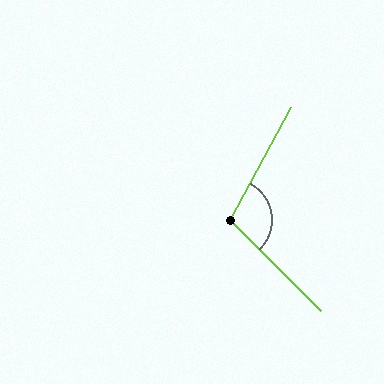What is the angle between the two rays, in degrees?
Approximately 107 degrees.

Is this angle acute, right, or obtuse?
It is obtuse.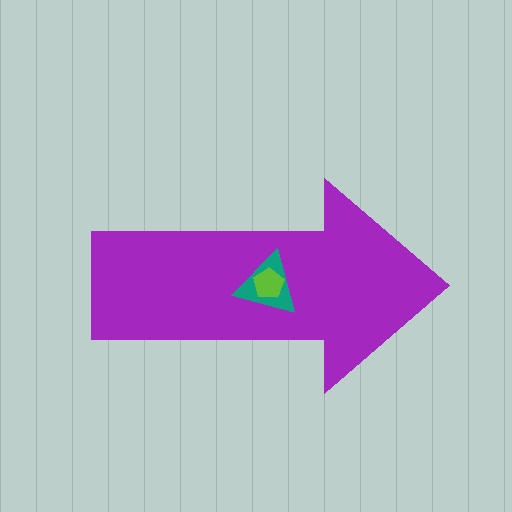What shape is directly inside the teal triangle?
The lime pentagon.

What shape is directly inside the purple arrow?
The teal triangle.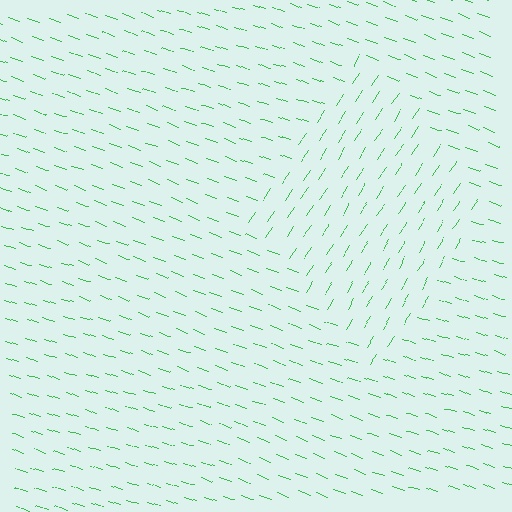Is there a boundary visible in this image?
Yes, there is a texture boundary formed by a change in line orientation.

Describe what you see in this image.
The image is filled with small green line segments. A diamond region in the image has lines oriented differently from the surrounding lines, creating a visible texture boundary.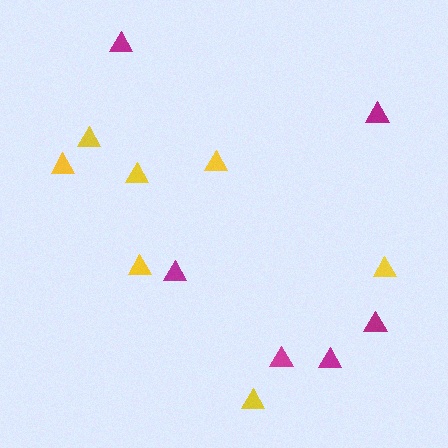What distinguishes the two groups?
There are 2 groups: one group of magenta triangles (6) and one group of yellow triangles (7).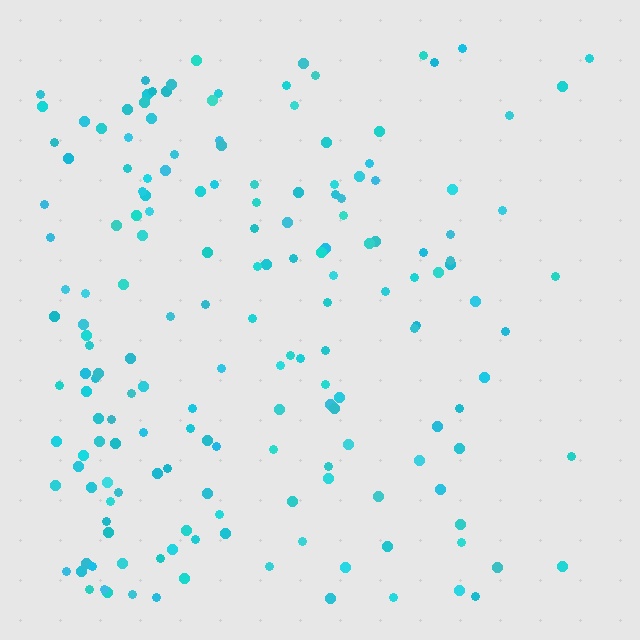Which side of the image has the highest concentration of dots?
The left.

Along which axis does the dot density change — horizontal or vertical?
Horizontal.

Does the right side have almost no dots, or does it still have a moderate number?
Still a moderate number, just noticeably fewer than the left.